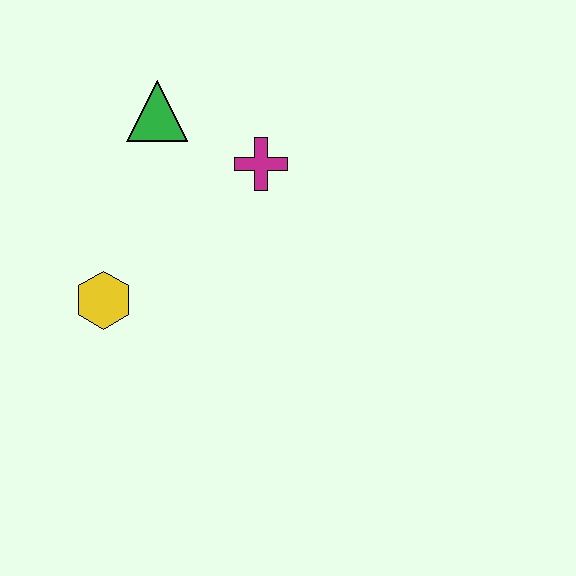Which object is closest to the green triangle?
The magenta cross is closest to the green triangle.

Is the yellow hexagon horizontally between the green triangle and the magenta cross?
No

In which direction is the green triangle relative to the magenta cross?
The green triangle is to the left of the magenta cross.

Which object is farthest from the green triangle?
The yellow hexagon is farthest from the green triangle.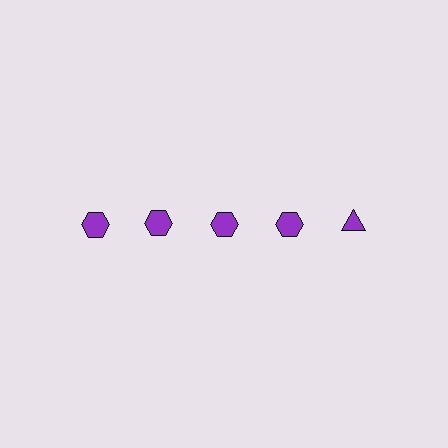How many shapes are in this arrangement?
There are 5 shapes arranged in a grid pattern.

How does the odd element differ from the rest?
It has a different shape: triangle instead of hexagon.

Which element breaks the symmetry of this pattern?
The purple triangle in the top row, rightmost column breaks the symmetry. All other shapes are purple hexagons.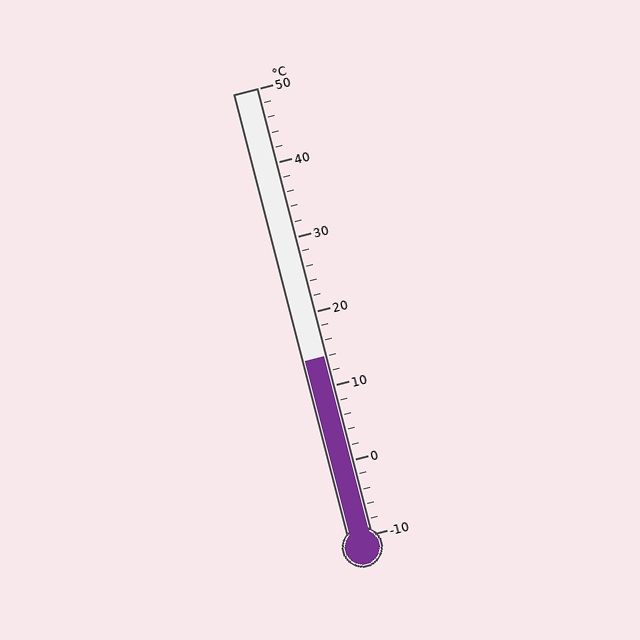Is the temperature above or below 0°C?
The temperature is above 0°C.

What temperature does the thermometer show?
The thermometer shows approximately 14°C.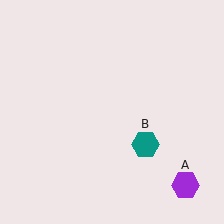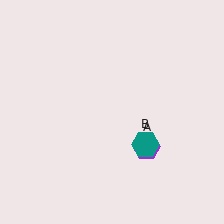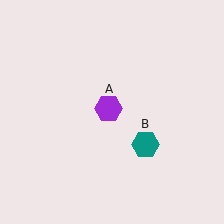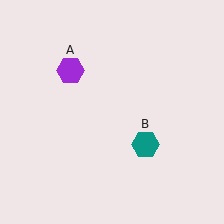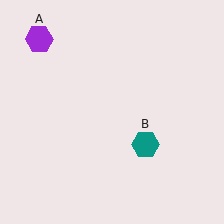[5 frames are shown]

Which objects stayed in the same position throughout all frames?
Teal hexagon (object B) remained stationary.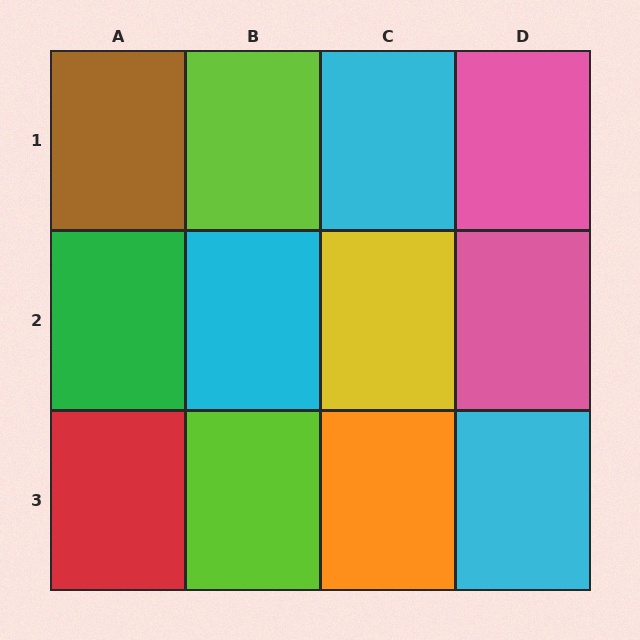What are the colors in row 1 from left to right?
Brown, lime, cyan, pink.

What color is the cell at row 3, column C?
Orange.